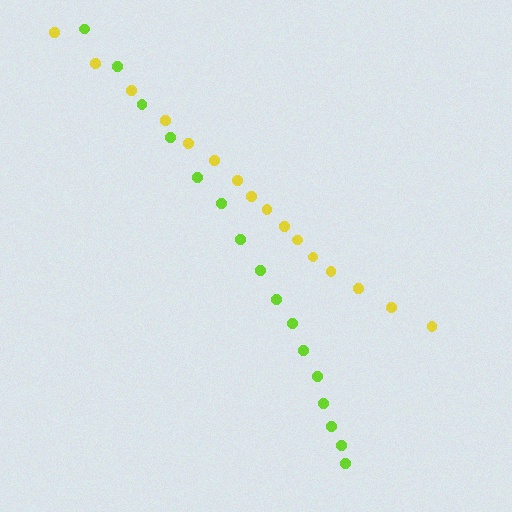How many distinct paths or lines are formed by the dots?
There are 2 distinct paths.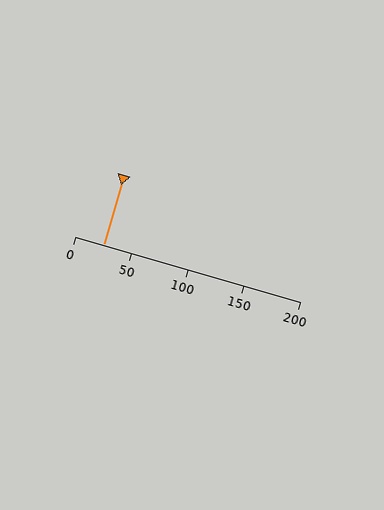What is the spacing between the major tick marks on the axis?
The major ticks are spaced 50 apart.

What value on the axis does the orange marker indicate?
The marker indicates approximately 25.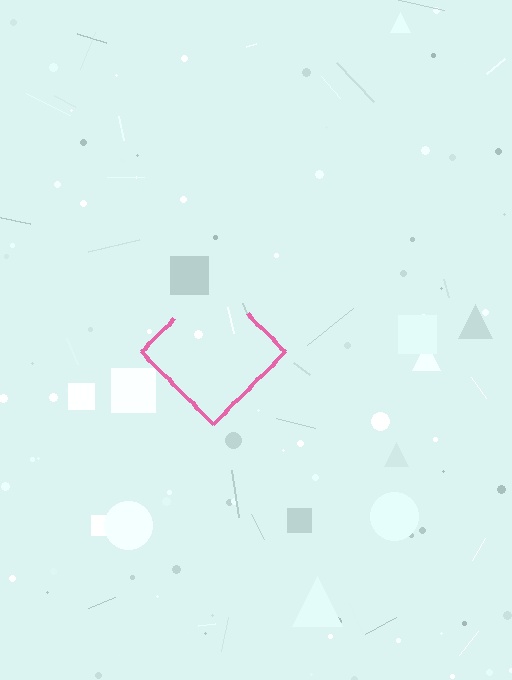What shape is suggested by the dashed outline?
The dashed outline suggests a diamond.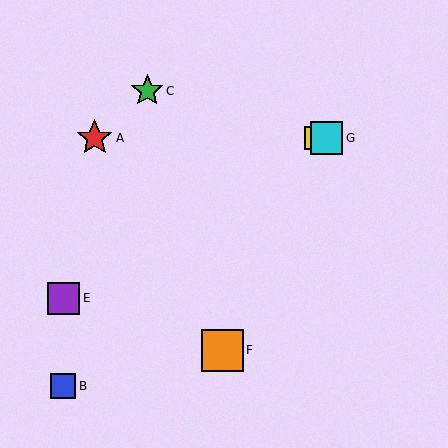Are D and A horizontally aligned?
Yes, both are at y≈138.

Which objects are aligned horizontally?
Objects A, D, G are aligned horizontally.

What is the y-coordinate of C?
Object C is at y≈91.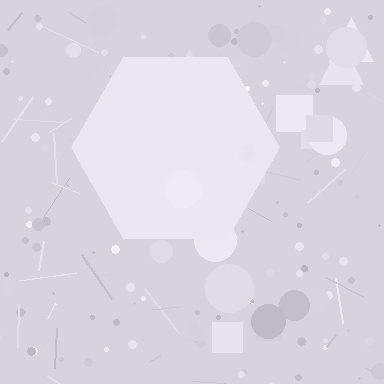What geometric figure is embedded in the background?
A hexagon is embedded in the background.